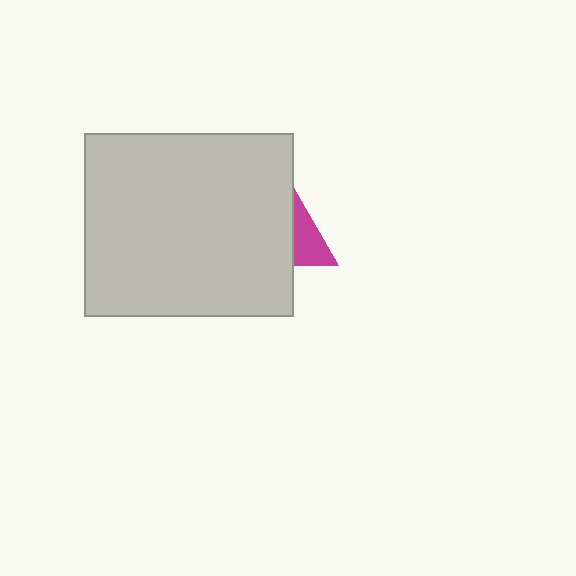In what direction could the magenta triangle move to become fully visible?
The magenta triangle could move right. That would shift it out from behind the light gray rectangle entirely.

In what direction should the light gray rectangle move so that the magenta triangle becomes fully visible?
The light gray rectangle should move left. That is the shortest direction to clear the overlap and leave the magenta triangle fully visible.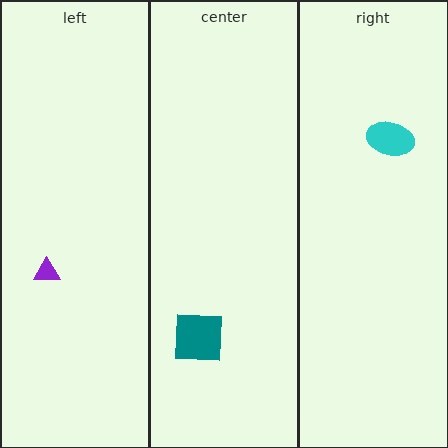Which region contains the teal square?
The center region.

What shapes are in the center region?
The teal square.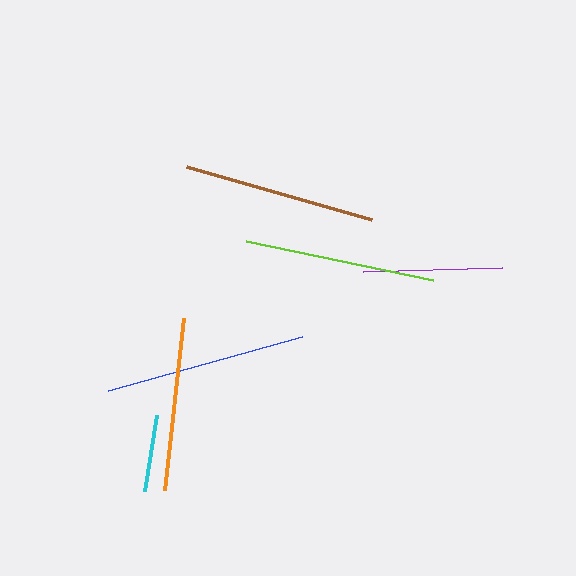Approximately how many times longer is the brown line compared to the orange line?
The brown line is approximately 1.1 times the length of the orange line.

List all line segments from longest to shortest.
From longest to shortest: blue, brown, lime, orange, purple, cyan.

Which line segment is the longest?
The blue line is the longest at approximately 202 pixels.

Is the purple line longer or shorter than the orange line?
The orange line is longer than the purple line.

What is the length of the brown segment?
The brown segment is approximately 192 pixels long.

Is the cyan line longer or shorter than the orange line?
The orange line is longer than the cyan line.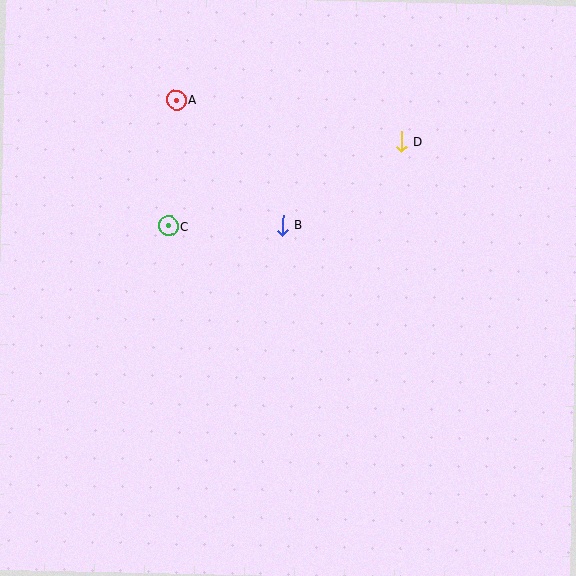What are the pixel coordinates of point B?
Point B is at (283, 225).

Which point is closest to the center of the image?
Point B at (283, 225) is closest to the center.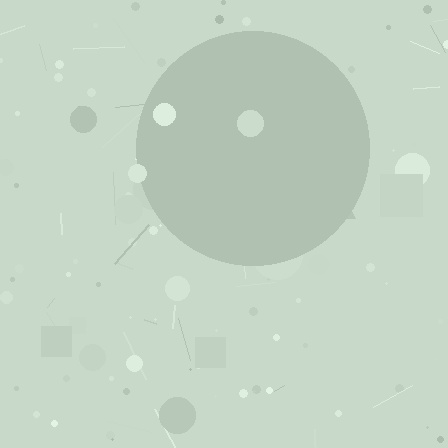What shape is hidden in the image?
A circle is hidden in the image.